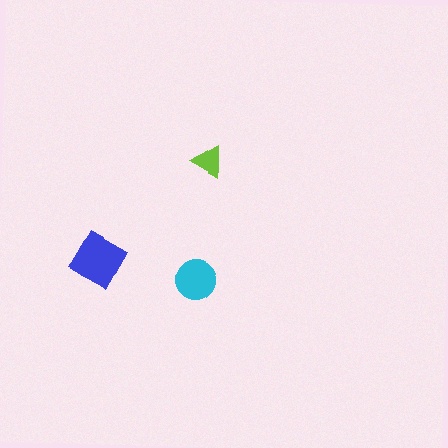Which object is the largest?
The blue square.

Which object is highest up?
The lime triangle is topmost.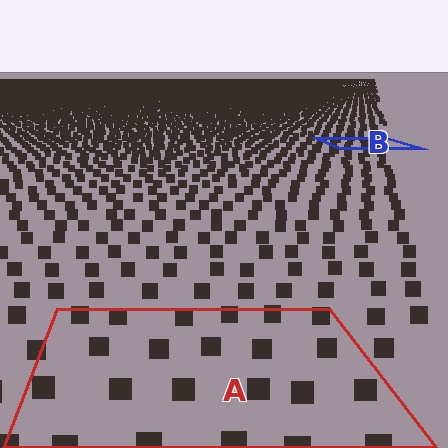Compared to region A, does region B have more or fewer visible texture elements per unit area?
Region B has more texture elements per unit area — they are packed more densely because it is farther away.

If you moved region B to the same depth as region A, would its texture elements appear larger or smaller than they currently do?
They would appear larger. At a closer depth, the same texture elements are projected at a bigger on-screen size.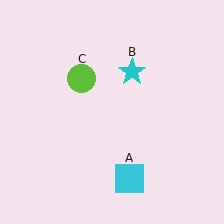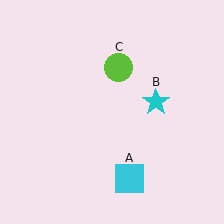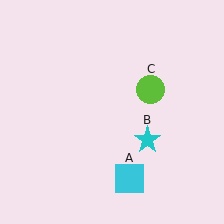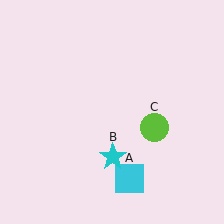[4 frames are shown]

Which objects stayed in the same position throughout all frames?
Cyan square (object A) remained stationary.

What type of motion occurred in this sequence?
The cyan star (object B), lime circle (object C) rotated clockwise around the center of the scene.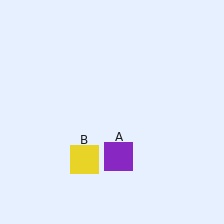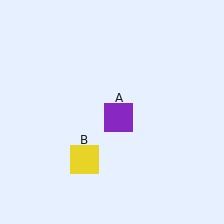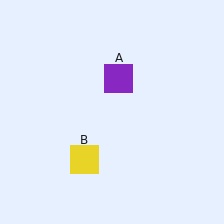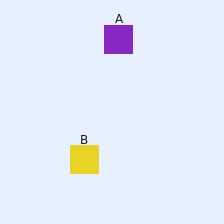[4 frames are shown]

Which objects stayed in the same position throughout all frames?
Yellow square (object B) remained stationary.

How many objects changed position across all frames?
1 object changed position: purple square (object A).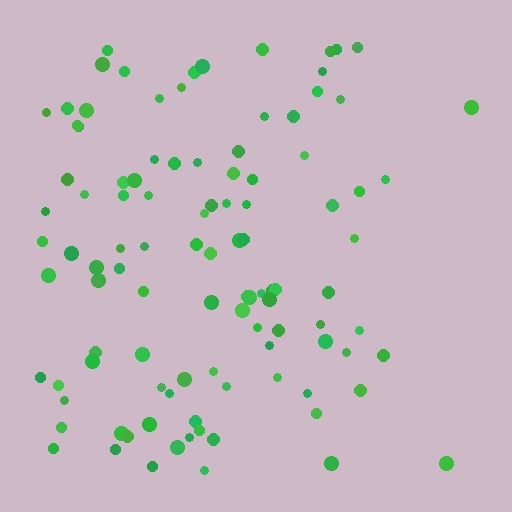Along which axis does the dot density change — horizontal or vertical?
Horizontal.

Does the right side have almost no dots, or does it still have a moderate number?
Still a moderate number, just noticeably fewer than the left.